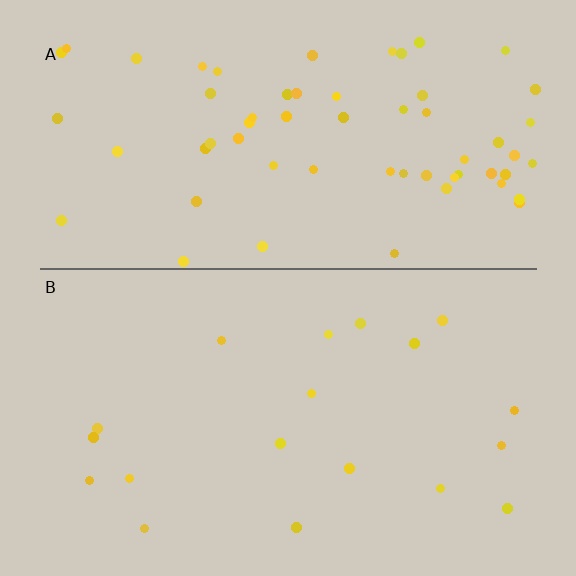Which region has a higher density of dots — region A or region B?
A (the top).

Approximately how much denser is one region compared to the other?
Approximately 3.3× — region A over region B.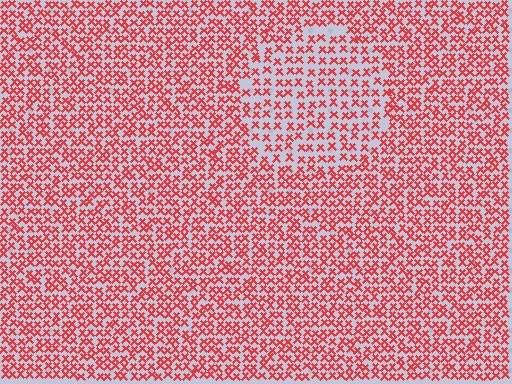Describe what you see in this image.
The image contains small red elements arranged at two different densities. A circle-shaped region is visible where the elements are less densely packed than the surrounding area.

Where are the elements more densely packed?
The elements are more densely packed outside the circle boundary.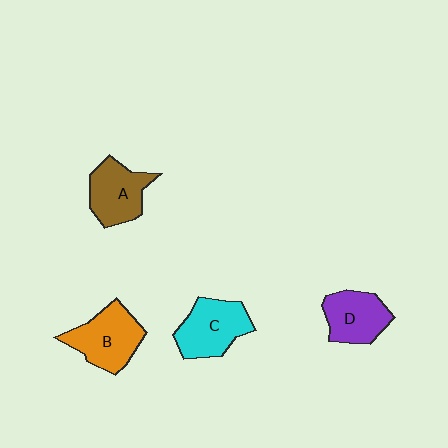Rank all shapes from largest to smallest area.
From largest to smallest: B (orange), C (cyan), A (brown), D (purple).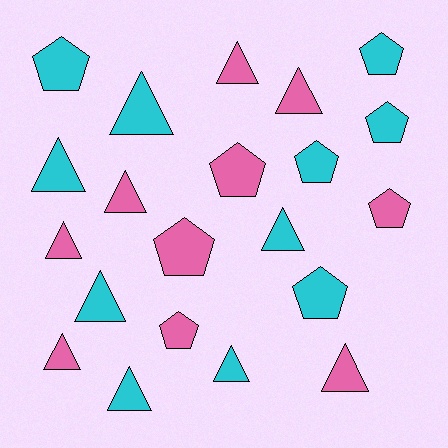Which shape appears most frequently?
Triangle, with 12 objects.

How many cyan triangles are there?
There are 6 cyan triangles.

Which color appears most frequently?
Cyan, with 11 objects.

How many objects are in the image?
There are 21 objects.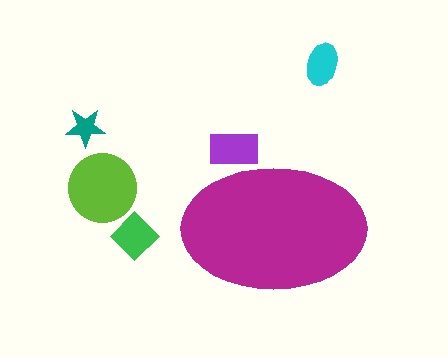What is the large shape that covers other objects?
A magenta ellipse.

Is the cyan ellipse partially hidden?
No, the cyan ellipse is fully visible.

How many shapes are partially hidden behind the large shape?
1 shape is partially hidden.